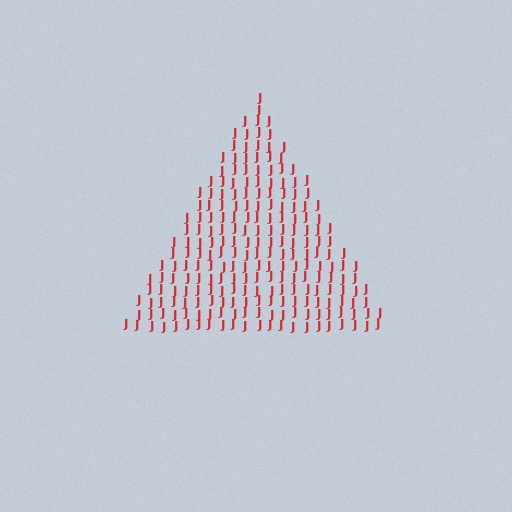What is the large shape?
The large shape is a triangle.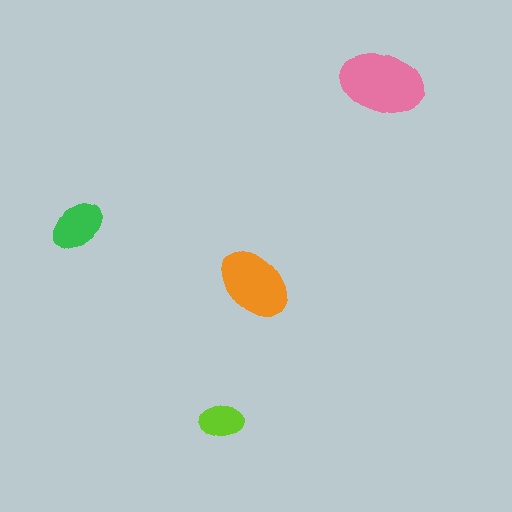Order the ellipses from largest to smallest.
the pink one, the orange one, the green one, the lime one.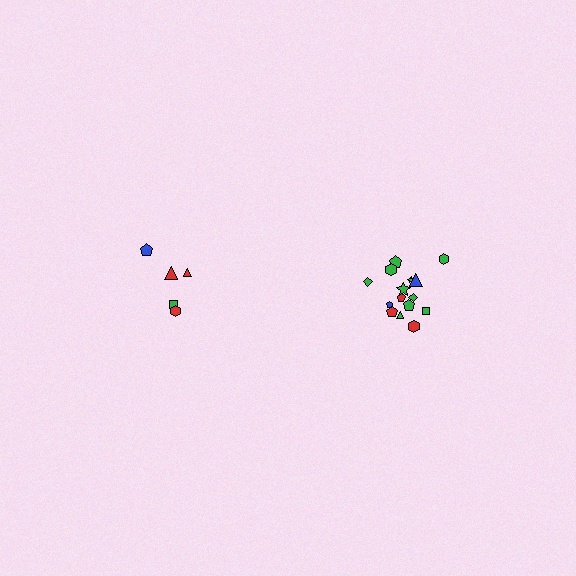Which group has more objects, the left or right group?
The right group.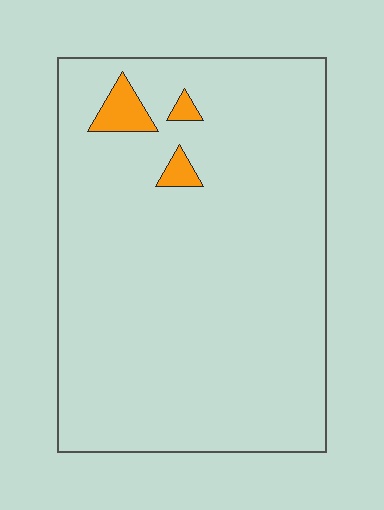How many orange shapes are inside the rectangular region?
3.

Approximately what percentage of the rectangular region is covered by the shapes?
Approximately 5%.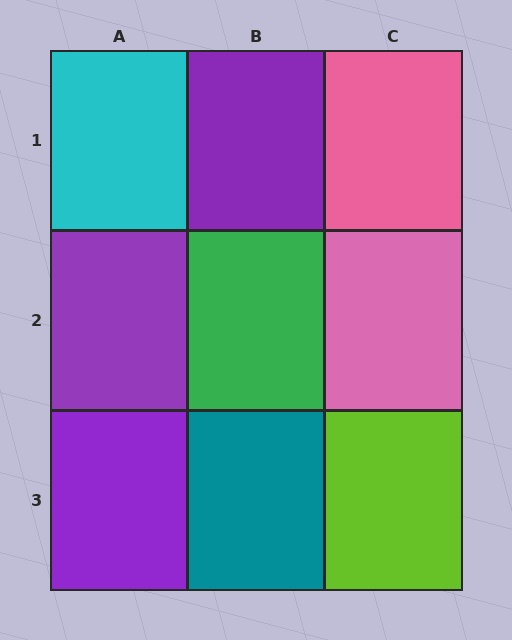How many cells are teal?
1 cell is teal.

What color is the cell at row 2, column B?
Green.